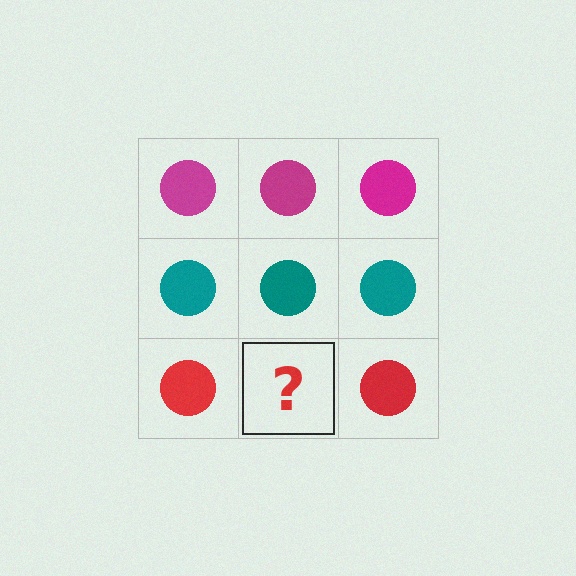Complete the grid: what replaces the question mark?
The question mark should be replaced with a red circle.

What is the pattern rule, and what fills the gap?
The rule is that each row has a consistent color. The gap should be filled with a red circle.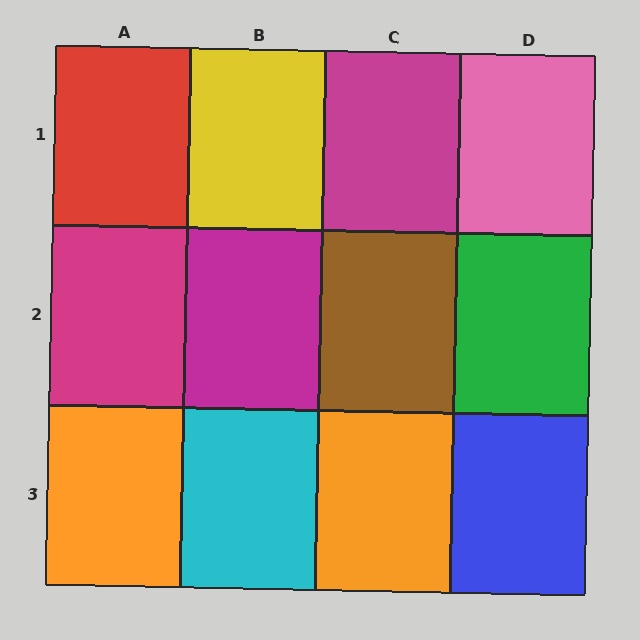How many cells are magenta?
3 cells are magenta.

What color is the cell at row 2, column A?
Magenta.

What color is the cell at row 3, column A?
Orange.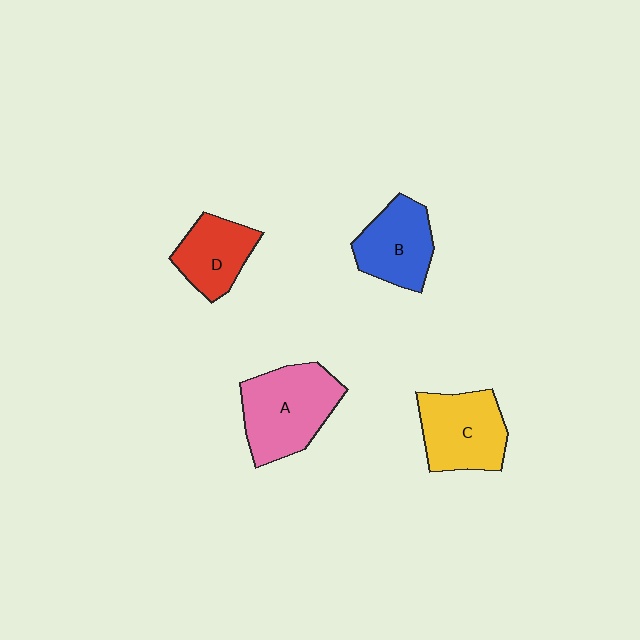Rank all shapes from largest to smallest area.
From largest to smallest: A (pink), C (yellow), B (blue), D (red).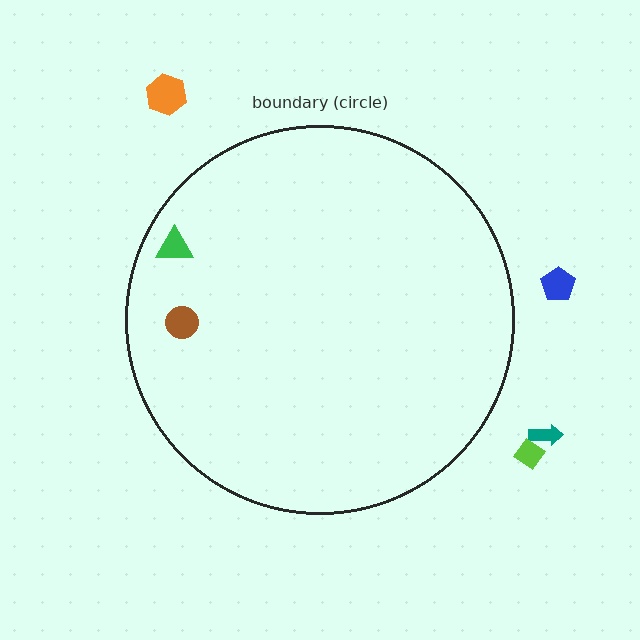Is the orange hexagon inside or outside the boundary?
Outside.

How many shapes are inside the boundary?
2 inside, 4 outside.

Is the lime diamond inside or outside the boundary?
Outside.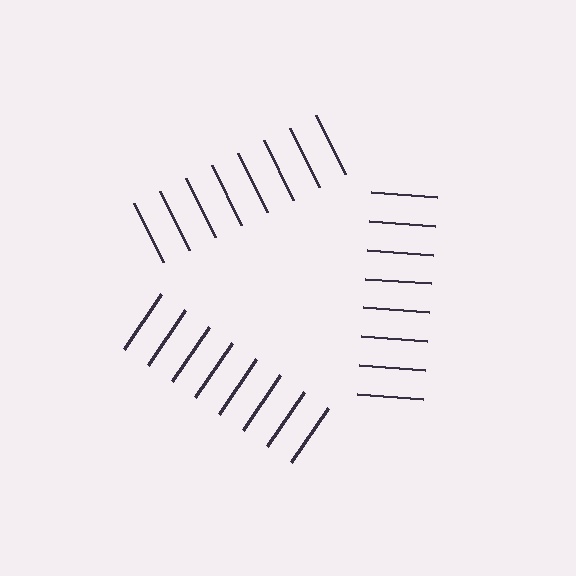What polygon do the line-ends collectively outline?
An illusory triangle — the line segments terminate on its edges but no continuous stroke is drawn.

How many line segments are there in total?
24 — 8 along each of the 3 edges.